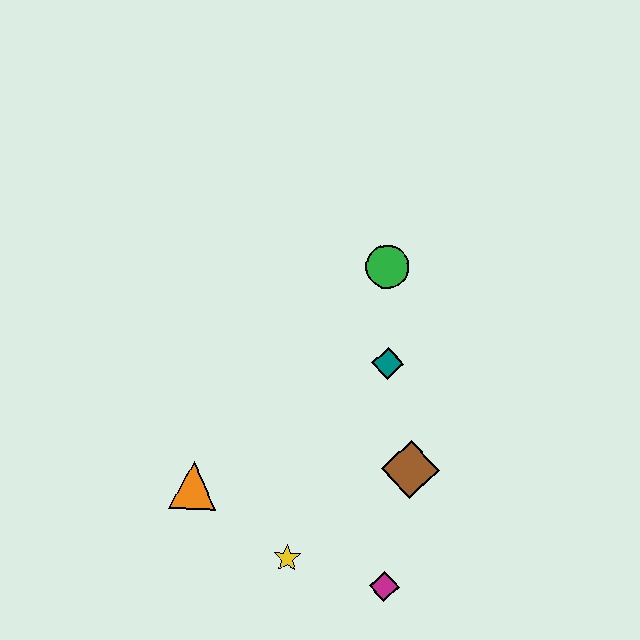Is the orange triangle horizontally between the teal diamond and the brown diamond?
No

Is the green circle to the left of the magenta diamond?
Yes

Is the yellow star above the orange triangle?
No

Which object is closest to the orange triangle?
The yellow star is closest to the orange triangle.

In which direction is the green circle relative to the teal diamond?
The green circle is above the teal diamond.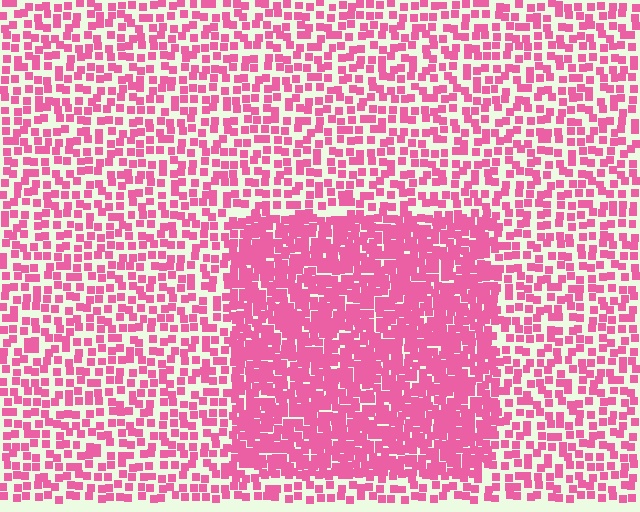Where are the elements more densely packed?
The elements are more densely packed inside the rectangle boundary.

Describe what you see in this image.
The image contains small pink elements arranged at two different densities. A rectangle-shaped region is visible where the elements are more densely packed than the surrounding area.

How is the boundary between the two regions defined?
The boundary is defined by a change in element density (approximately 2.1x ratio). All elements are the same color, size, and shape.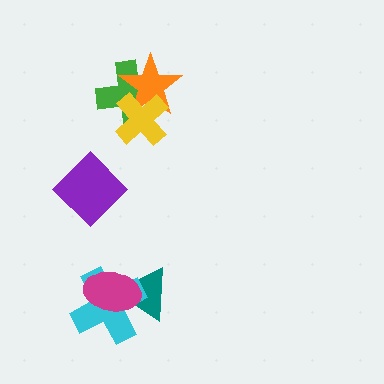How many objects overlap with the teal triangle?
2 objects overlap with the teal triangle.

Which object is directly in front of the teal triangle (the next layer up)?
The cyan cross is directly in front of the teal triangle.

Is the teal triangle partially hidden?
Yes, it is partially covered by another shape.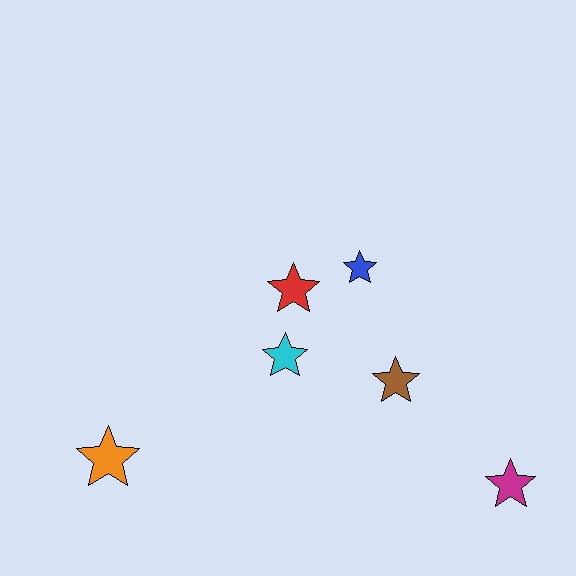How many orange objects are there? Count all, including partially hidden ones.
There is 1 orange object.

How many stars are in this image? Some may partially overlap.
There are 6 stars.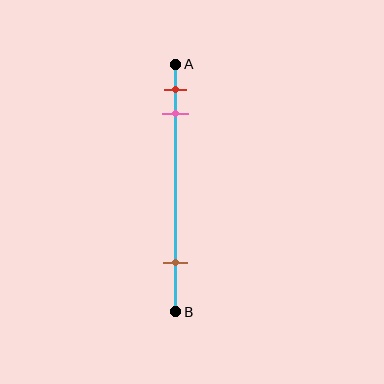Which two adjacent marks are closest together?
The red and pink marks are the closest adjacent pair.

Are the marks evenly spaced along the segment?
No, the marks are not evenly spaced.